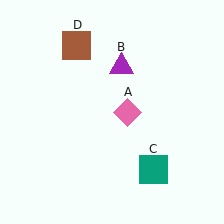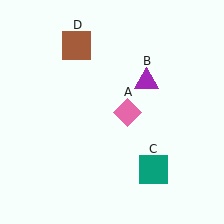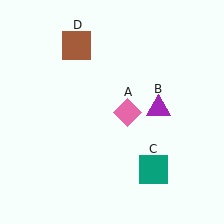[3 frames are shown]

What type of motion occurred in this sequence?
The purple triangle (object B) rotated clockwise around the center of the scene.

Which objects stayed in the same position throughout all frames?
Pink diamond (object A) and teal square (object C) and brown square (object D) remained stationary.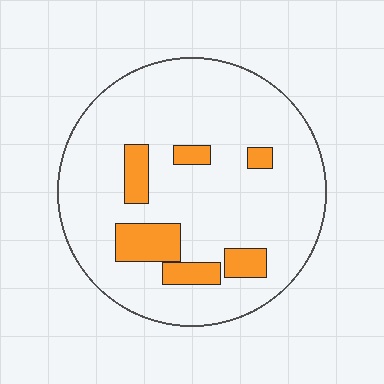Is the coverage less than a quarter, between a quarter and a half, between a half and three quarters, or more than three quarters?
Less than a quarter.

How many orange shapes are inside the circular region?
6.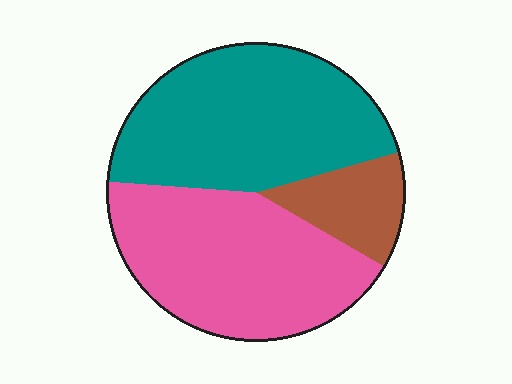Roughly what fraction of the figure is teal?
Teal covers 45% of the figure.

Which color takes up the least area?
Brown, at roughly 15%.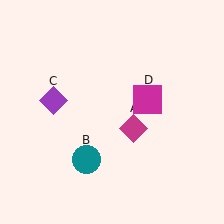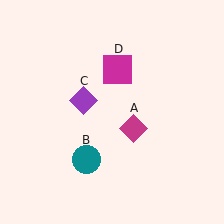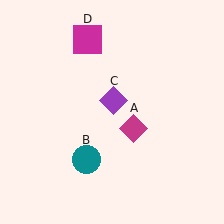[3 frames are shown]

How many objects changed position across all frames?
2 objects changed position: purple diamond (object C), magenta square (object D).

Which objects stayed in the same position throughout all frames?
Magenta diamond (object A) and teal circle (object B) remained stationary.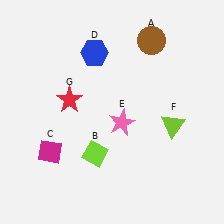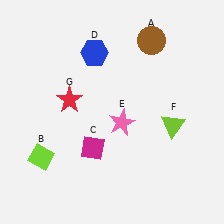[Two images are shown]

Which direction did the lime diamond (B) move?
The lime diamond (B) moved left.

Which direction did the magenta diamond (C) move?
The magenta diamond (C) moved right.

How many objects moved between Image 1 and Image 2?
2 objects moved between the two images.